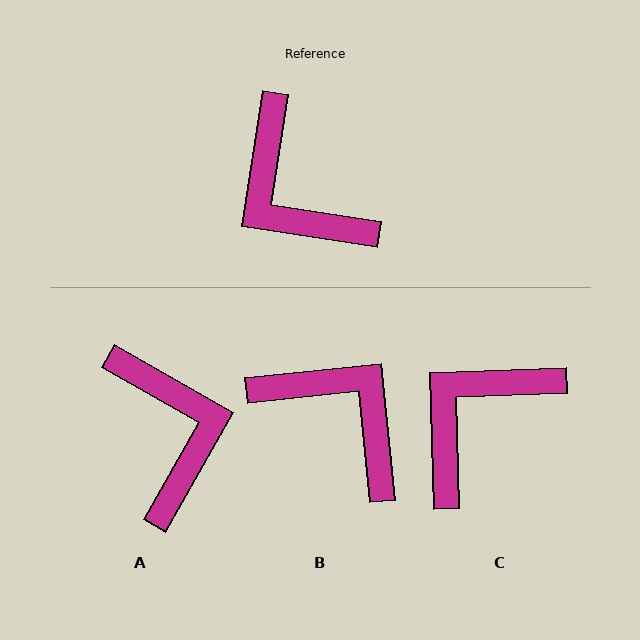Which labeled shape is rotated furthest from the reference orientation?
B, about 166 degrees away.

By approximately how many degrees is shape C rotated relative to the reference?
Approximately 80 degrees clockwise.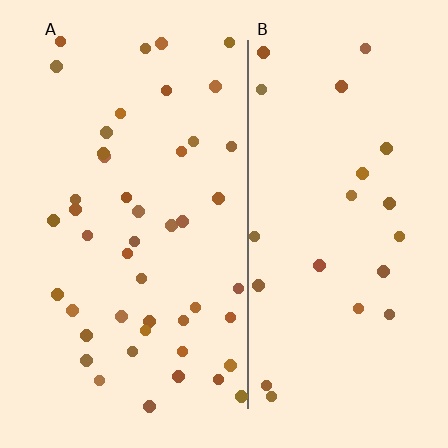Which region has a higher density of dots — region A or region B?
A (the left).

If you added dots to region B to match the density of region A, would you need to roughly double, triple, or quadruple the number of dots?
Approximately double.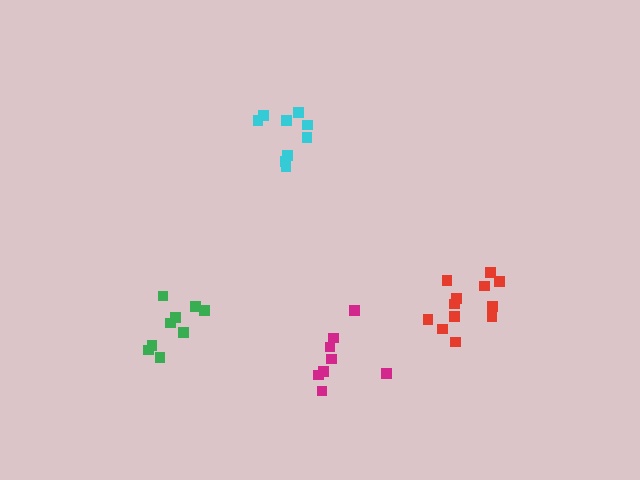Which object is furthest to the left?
The green cluster is leftmost.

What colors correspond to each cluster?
The clusters are colored: magenta, red, cyan, green.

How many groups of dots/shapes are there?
There are 4 groups.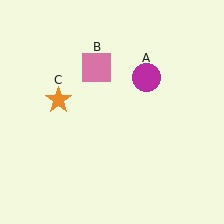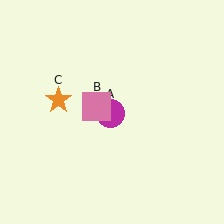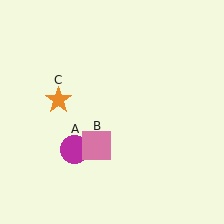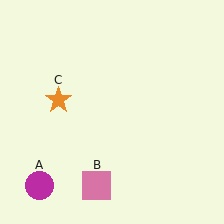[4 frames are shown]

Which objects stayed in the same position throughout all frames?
Orange star (object C) remained stationary.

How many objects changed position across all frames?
2 objects changed position: magenta circle (object A), pink square (object B).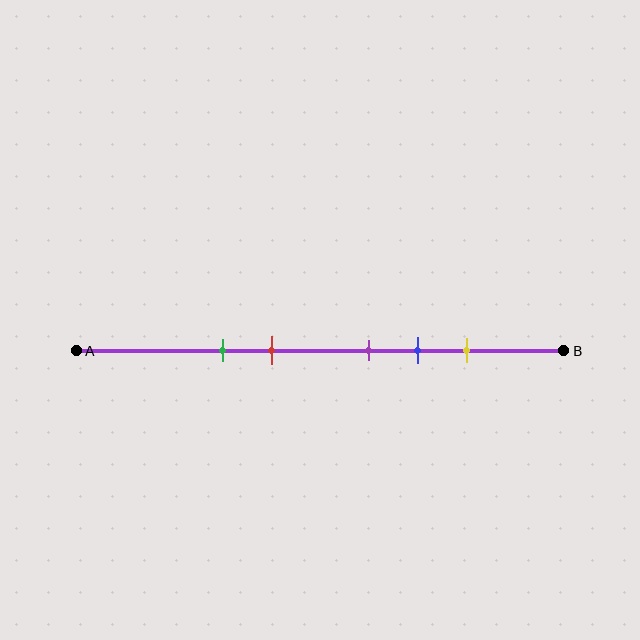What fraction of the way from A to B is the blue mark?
The blue mark is approximately 70% (0.7) of the way from A to B.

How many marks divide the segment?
There are 5 marks dividing the segment.